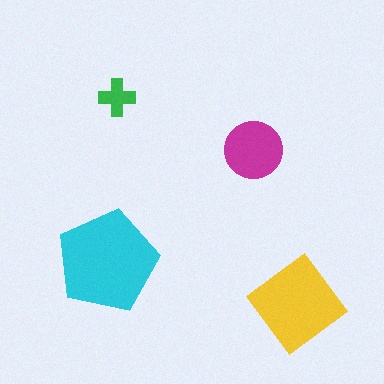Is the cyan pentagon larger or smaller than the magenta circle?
Larger.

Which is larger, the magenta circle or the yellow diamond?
The yellow diamond.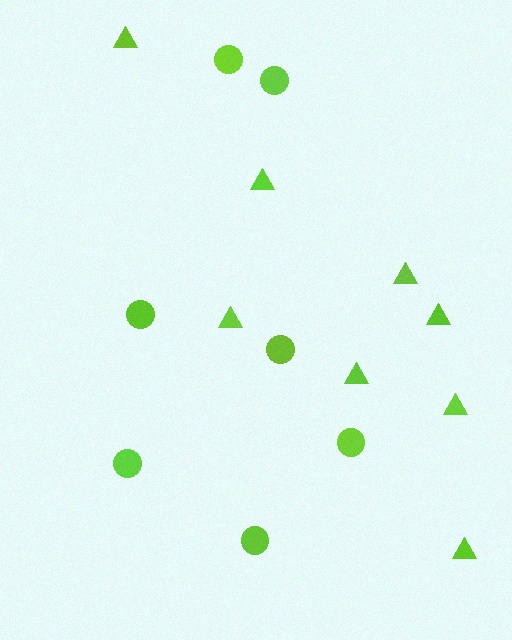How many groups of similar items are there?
There are 2 groups: one group of circles (7) and one group of triangles (8).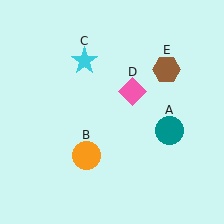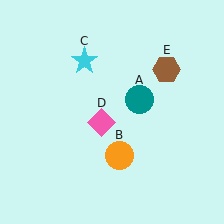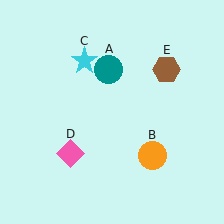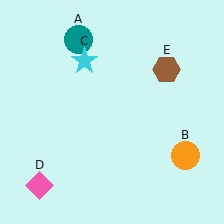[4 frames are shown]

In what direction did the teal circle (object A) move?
The teal circle (object A) moved up and to the left.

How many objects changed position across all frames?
3 objects changed position: teal circle (object A), orange circle (object B), pink diamond (object D).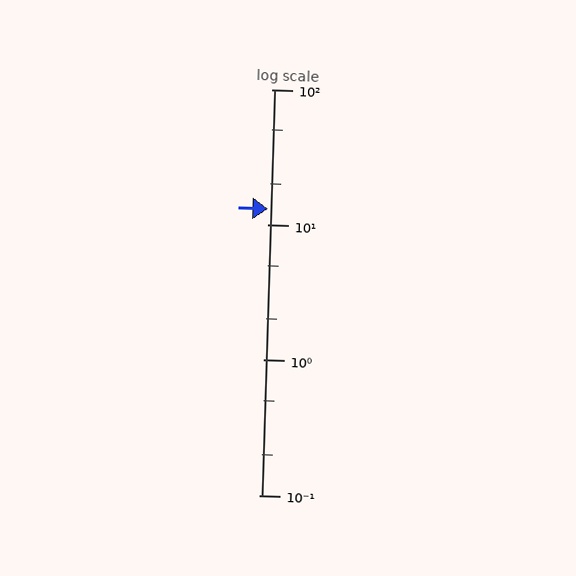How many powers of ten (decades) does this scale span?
The scale spans 3 decades, from 0.1 to 100.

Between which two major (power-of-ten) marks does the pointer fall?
The pointer is between 10 and 100.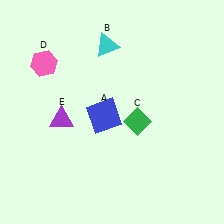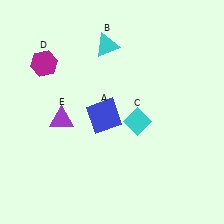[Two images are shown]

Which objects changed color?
C changed from green to cyan. D changed from pink to magenta.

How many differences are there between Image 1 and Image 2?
There are 2 differences between the two images.